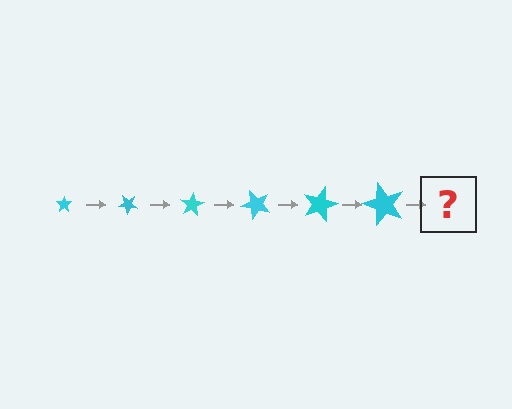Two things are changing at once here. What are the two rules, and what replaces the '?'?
The two rules are that the star grows larger each step and it rotates 40 degrees each step. The '?' should be a star, larger than the previous one and rotated 240 degrees from the start.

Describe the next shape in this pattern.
It should be a star, larger than the previous one and rotated 240 degrees from the start.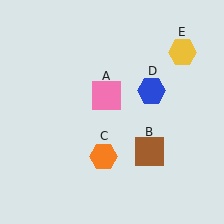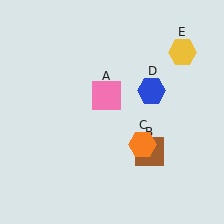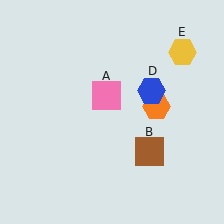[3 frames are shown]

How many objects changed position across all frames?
1 object changed position: orange hexagon (object C).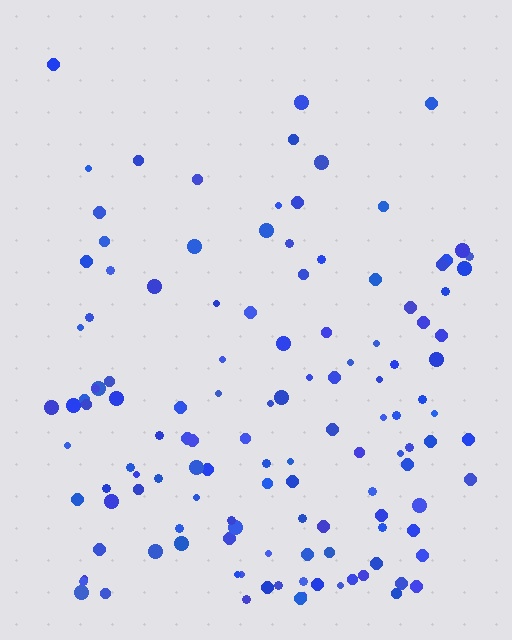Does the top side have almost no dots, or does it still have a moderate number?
Still a moderate number, just noticeably fewer than the bottom.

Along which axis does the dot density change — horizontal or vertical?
Vertical.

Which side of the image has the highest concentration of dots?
The bottom.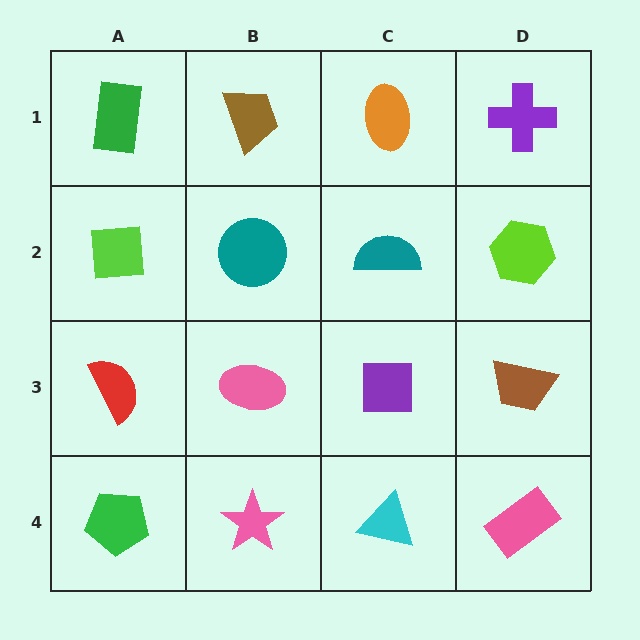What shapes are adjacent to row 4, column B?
A pink ellipse (row 3, column B), a green pentagon (row 4, column A), a cyan triangle (row 4, column C).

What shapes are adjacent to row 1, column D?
A lime hexagon (row 2, column D), an orange ellipse (row 1, column C).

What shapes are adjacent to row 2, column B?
A brown trapezoid (row 1, column B), a pink ellipse (row 3, column B), a lime square (row 2, column A), a teal semicircle (row 2, column C).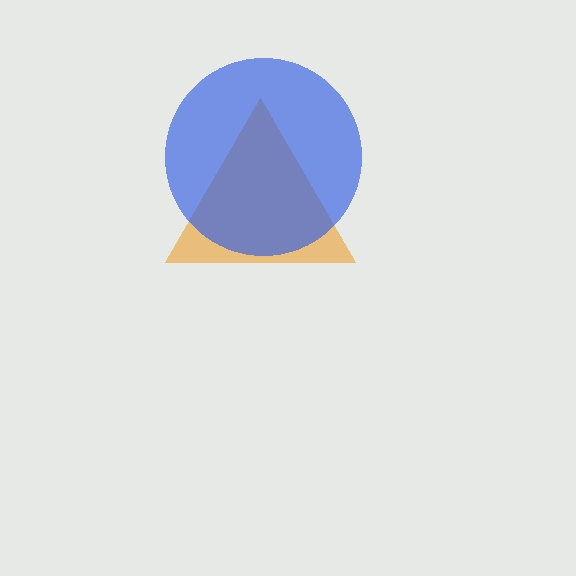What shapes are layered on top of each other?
The layered shapes are: an orange triangle, a blue circle.